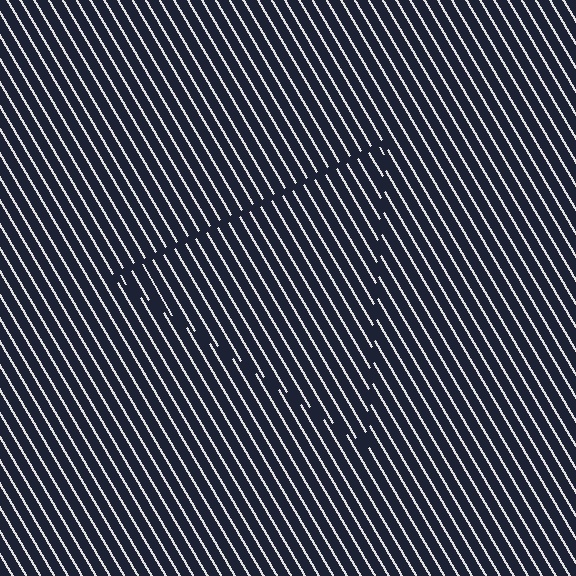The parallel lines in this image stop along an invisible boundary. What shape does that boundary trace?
An illusory triangle. The interior of the shape contains the same grating, shifted by half a period — the contour is defined by the phase discontinuity where line-ends from the inner and outer gratings abut.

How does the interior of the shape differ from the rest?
The interior of the shape contains the same grating, shifted by half a period — the contour is defined by the phase discontinuity where line-ends from the inner and outer gratings abut.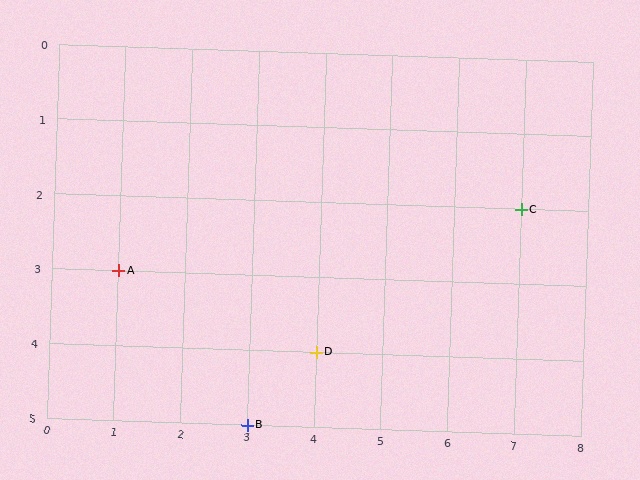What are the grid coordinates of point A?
Point A is at grid coordinates (1, 3).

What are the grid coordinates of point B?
Point B is at grid coordinates (3, 5).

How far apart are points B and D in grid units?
Points B and D are 1 column and 1 row apart (about 1.4 grid units diagonally).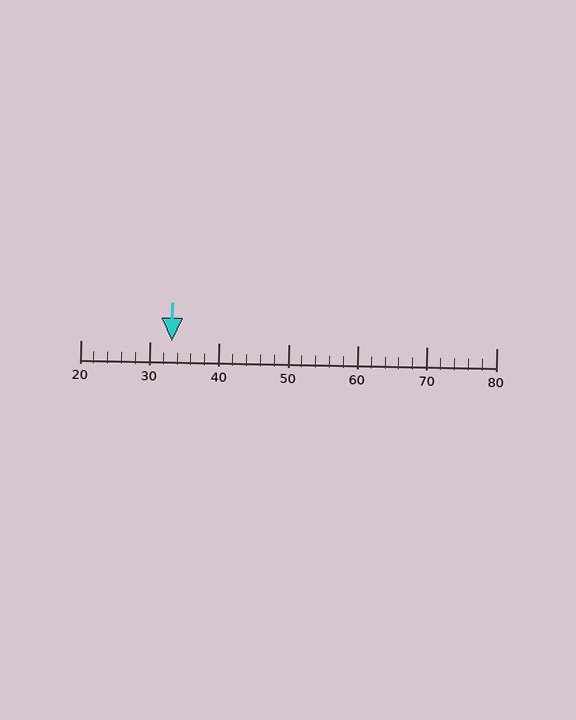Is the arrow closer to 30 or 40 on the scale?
The arrow is closer to 30.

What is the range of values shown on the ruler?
The ruler shows values from 20 to 80.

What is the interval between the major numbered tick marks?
The major tick marks are spaced 10 units apart.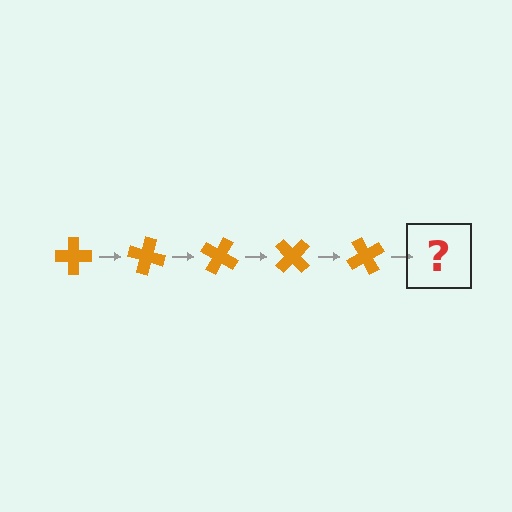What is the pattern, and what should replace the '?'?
The pattern is that the cross rotates 15 degrees each step. The '?' should be an orange cross rotated 75 degrees.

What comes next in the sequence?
The next element should be an orange cross rotated 75 degrees.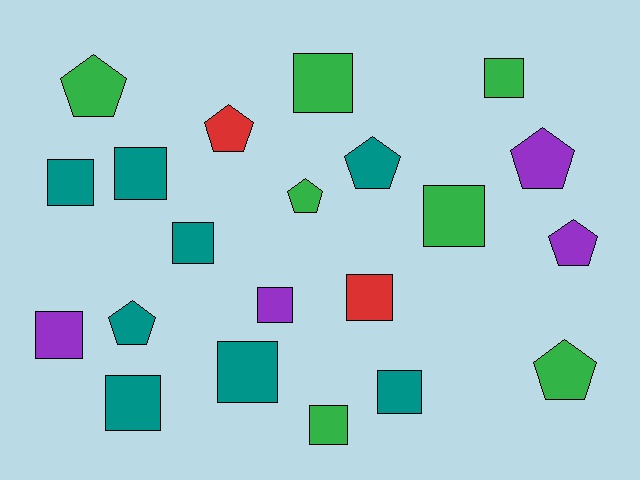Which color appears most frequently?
Teal, with 8 objects.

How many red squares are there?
There is 1 red square.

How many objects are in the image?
There are 21 objects.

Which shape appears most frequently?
Square, with 13 objects.